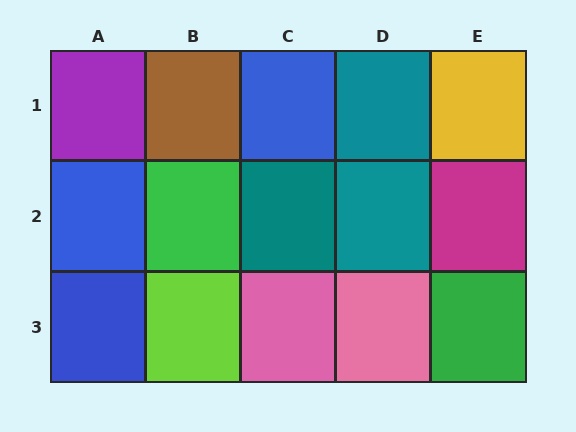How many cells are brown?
1 cell is brown.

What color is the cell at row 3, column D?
Pink.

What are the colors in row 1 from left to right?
Purple, brown, blue, teal, yellow.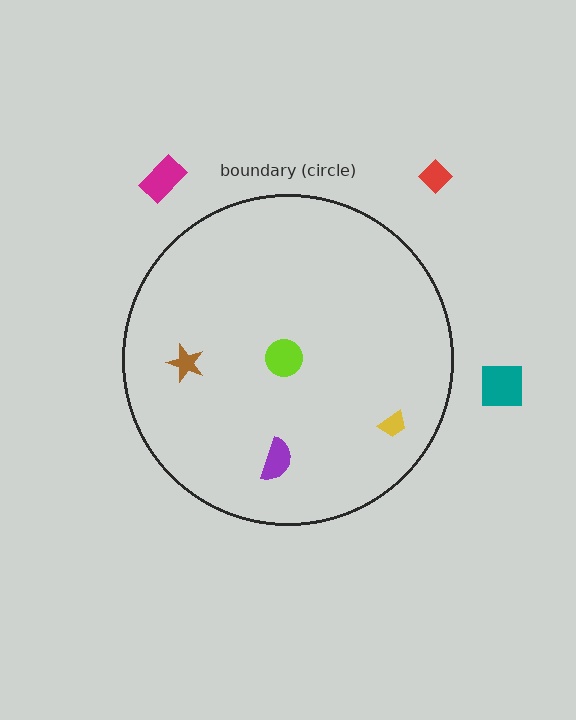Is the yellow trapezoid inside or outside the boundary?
Inside.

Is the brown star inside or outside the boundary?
Inside.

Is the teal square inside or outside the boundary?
Outside.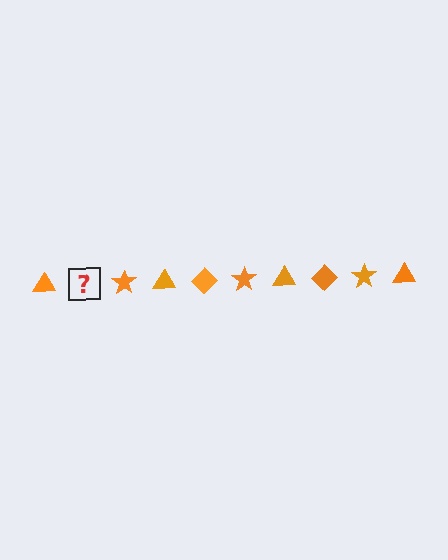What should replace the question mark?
The question mark should be replaced with an orange diamond.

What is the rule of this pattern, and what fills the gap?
The rule is that the pattern cycles through triangle, diamond, star shapes in orange. The gap should be filled with an orange diamond.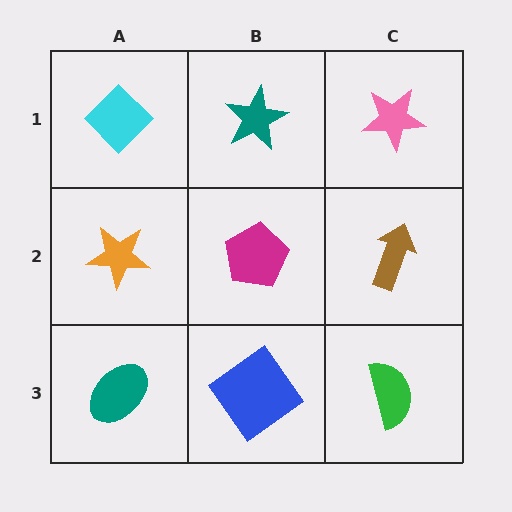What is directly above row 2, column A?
A cyan diamond.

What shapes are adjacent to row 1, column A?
An orange star (row 2, column A), a teal star (row 1, column B).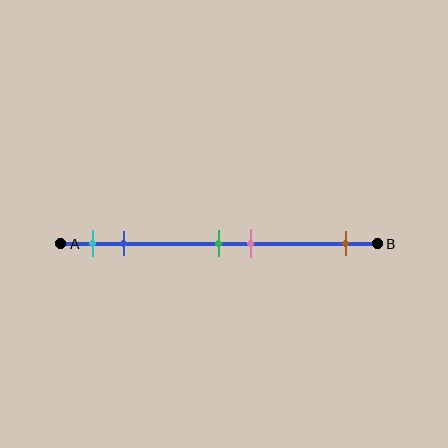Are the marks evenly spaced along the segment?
No, the marks are not evenly spaced.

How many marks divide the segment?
There are 5 marks dividing the segment.